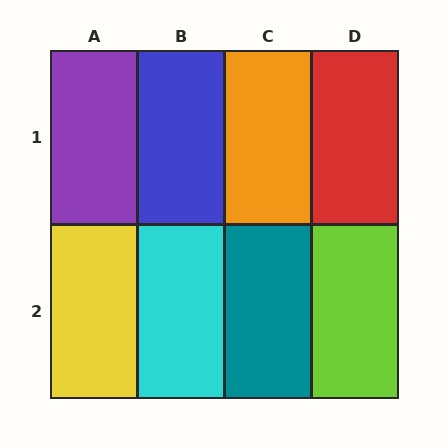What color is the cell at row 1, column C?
Orange.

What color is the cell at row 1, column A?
Purple.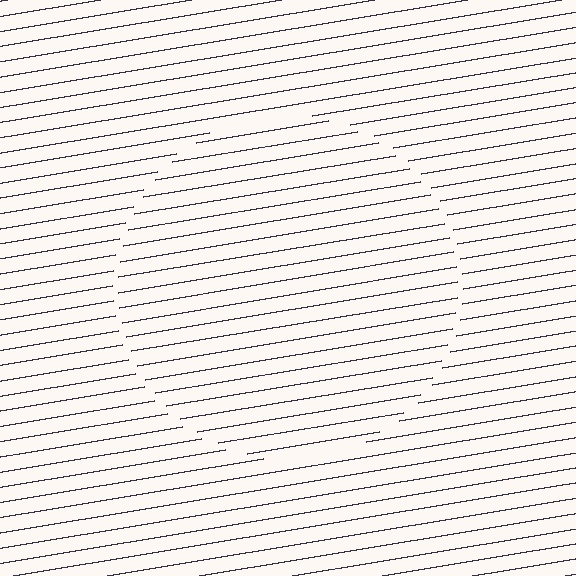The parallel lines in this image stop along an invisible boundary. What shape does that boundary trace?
An illusory circle. The interior of the shape contains the same grating, shifted by half a period — the contour is defined by the phase discontinuity where line-ends from the inner and outer gratings abut.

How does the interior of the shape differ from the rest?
The interior of the shape contains the same grating, shifted by half a period — the contour is defined by the phase discontinuity where line-ends from the inner and outer gratings abut.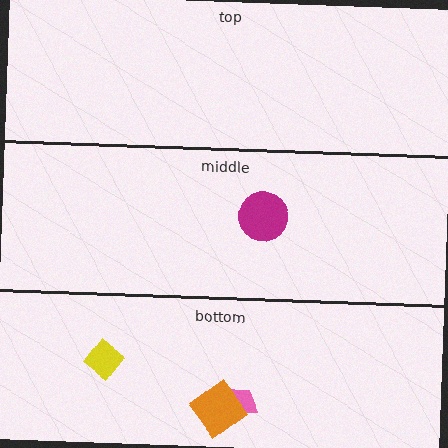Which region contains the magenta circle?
The middle region.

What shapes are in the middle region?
The magenta circle.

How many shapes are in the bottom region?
3.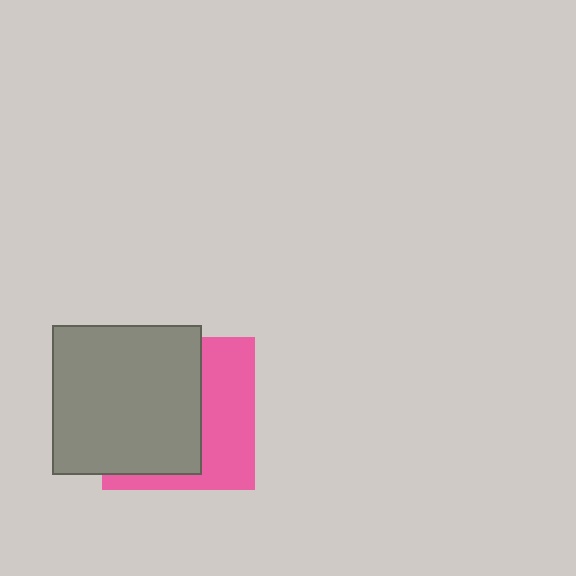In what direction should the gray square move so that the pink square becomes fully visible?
The gray square should move left. That is the shortest direction to clear the overlap and leave the pink square fully visible.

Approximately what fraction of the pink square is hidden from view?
Roughly 59% of the pink square is hidden behind the gray square.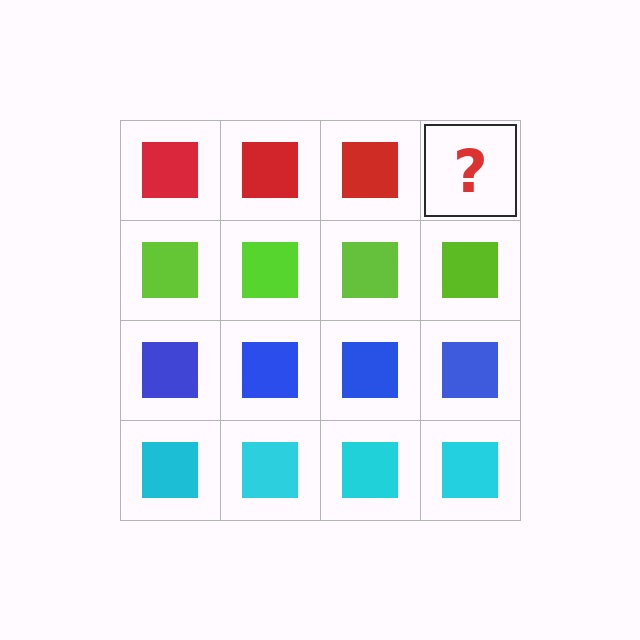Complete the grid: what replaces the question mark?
The question mark should be replaced with a red square.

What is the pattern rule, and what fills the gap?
The rule is that each row has a consistent color. The gap should be filled with a red square.